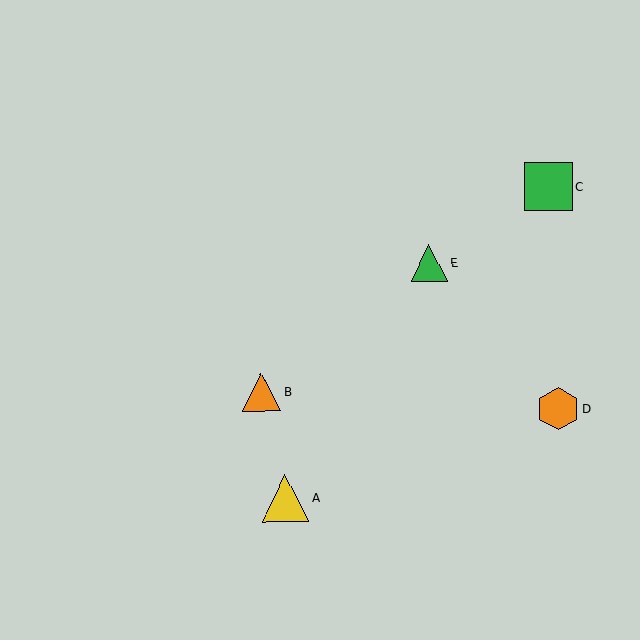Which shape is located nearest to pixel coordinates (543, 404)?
The orange hexagon (labeled D) at (558, 409) is nearest to that location.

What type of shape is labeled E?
Shape E is a green triangle.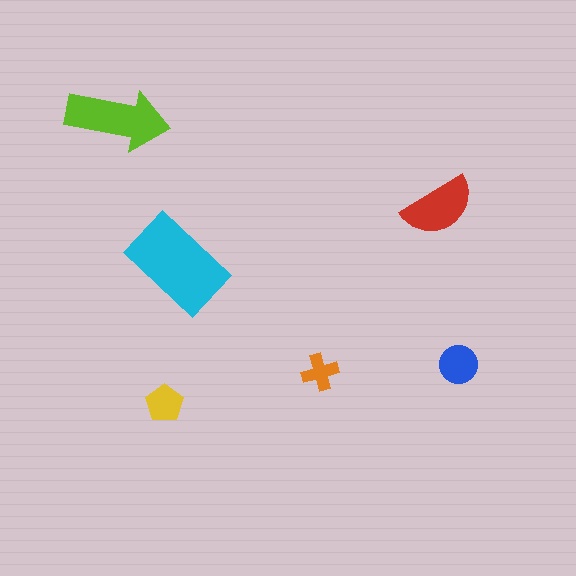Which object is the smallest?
The orange cross.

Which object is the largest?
The cyan rectangle.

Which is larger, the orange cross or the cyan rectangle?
The cyan rectangle.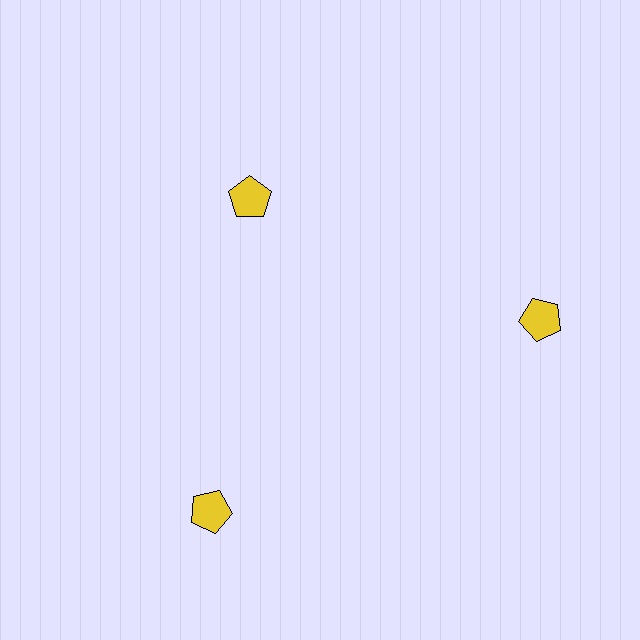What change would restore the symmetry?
The symmetry would be restored by moving it outward, back onto the ring so that all 3 pentagons sit at equal angles and equal distance from the center.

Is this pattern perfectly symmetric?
No. The 3 yellow pentagons are arranged in a ring, but one element near the 11 o'clock position is pulled inward toward the center, breaking the 3-fold rotational symmetry.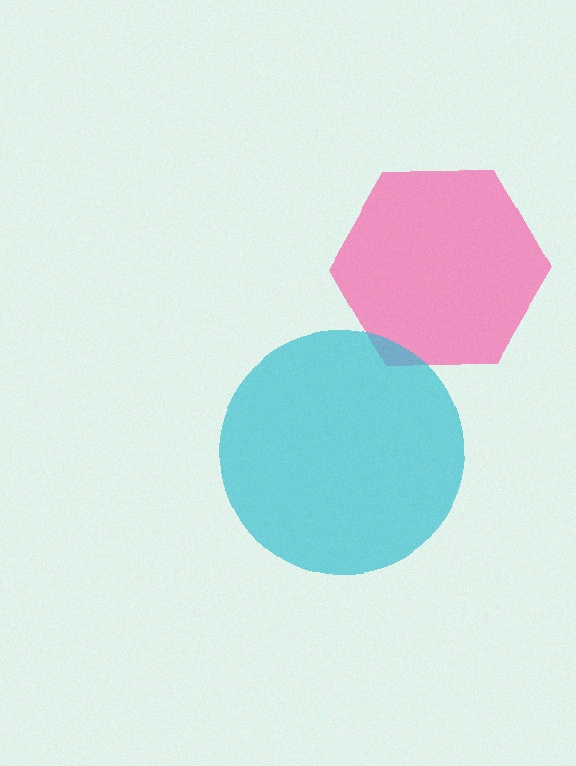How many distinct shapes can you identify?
There are 2 distinct shapes: a pink hexagon, a cyan circle.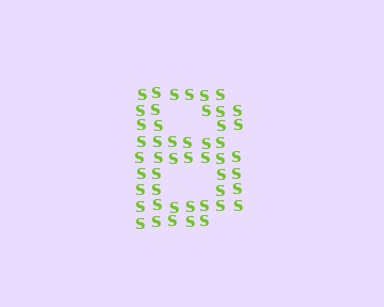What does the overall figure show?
The overall figure shows the letter B.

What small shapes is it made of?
It is made of small letter S's.